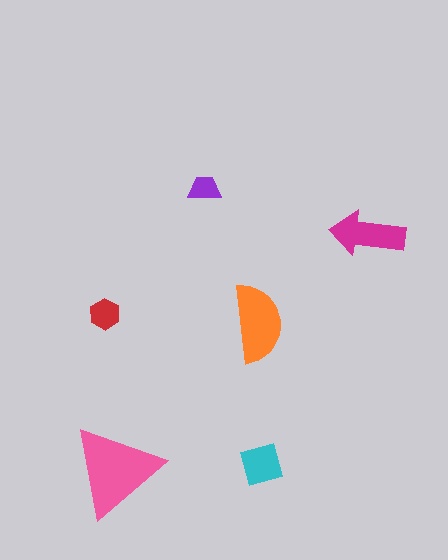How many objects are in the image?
There are 6 objects in the image.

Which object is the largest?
The pink triangle.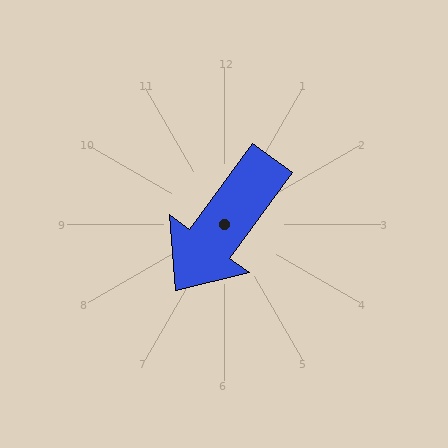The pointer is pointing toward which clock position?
Roughly 7 o'clock.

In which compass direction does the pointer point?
Southwest.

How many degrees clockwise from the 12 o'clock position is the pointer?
Approximately 216 degrees.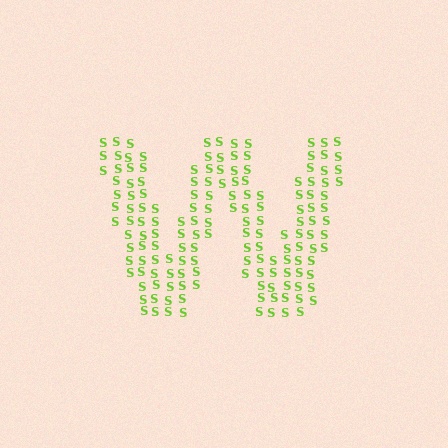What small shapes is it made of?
It is made of small letter S's.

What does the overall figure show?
The overall figure shows the letter W.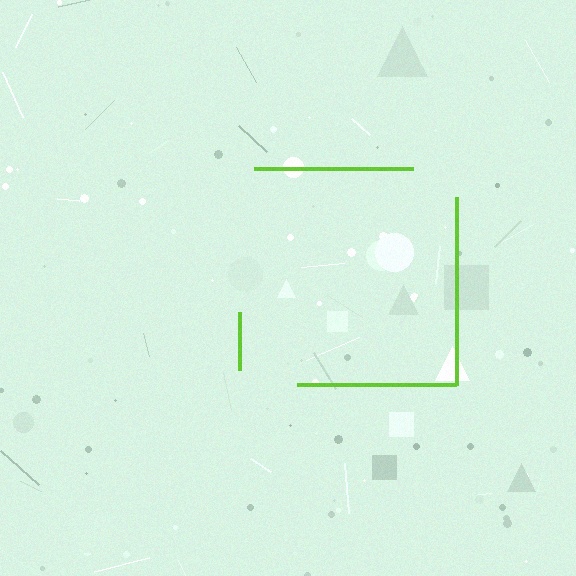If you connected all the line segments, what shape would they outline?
They would outline a square.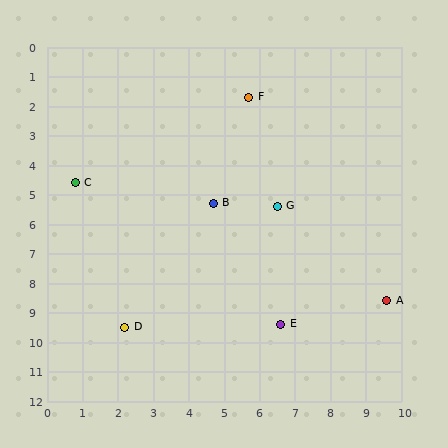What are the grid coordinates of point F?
Point F is at approximately (5.7, 1.7).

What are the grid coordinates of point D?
Point D is at approximately (2.2, 9.5).